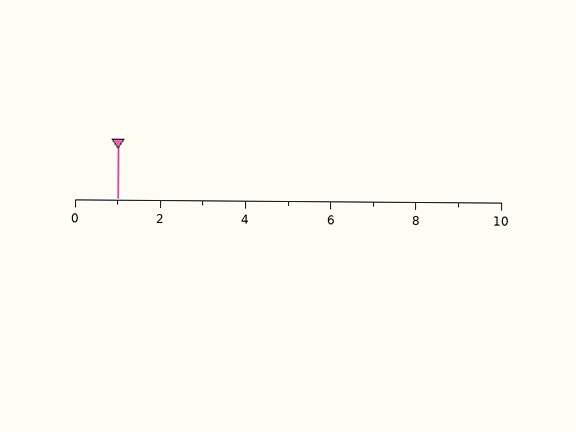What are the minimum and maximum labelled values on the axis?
The axis runs from 0 to 10.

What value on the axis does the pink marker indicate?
The marker indicates approximately 1.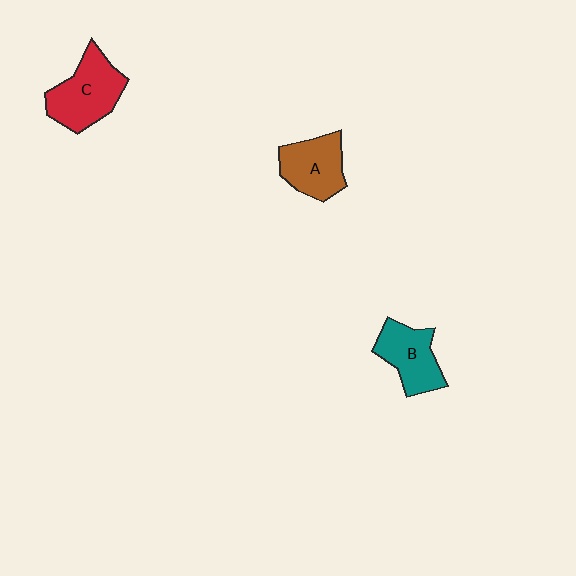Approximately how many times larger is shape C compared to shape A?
Approximately 1.2 times.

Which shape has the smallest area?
Shape B (teal).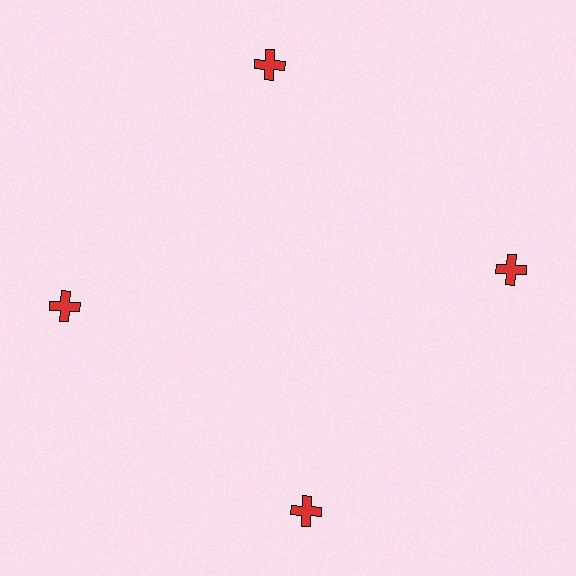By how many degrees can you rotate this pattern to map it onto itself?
The pattern maps onto itself every 90 degrees of rotation.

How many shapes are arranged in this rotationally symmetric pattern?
There are 4 shapes, arranged in 4 groups of 1.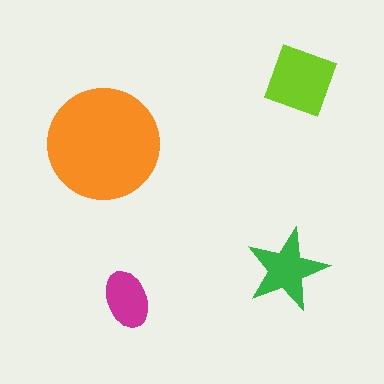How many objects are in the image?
There are 4 objects in the image.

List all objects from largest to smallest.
The orange circle, the lime diamond, the green star, the magenta ellipse.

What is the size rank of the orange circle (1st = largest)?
1st.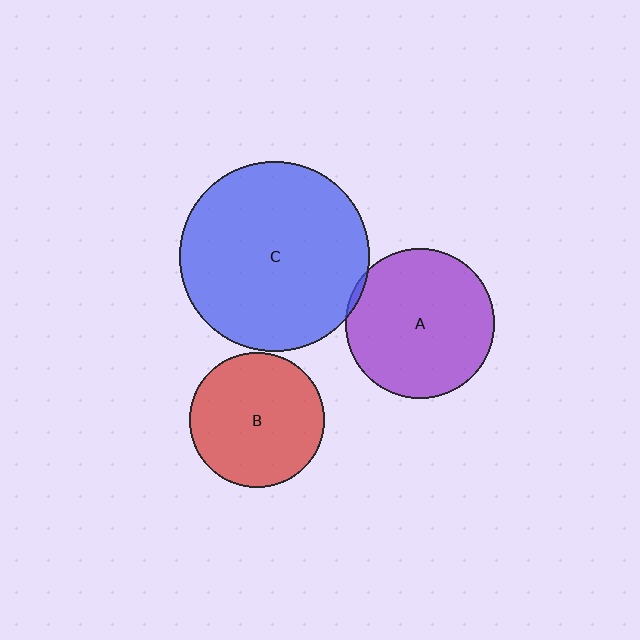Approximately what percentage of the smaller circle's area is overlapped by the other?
Approximately 5%.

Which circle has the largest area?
Circle C (blue).